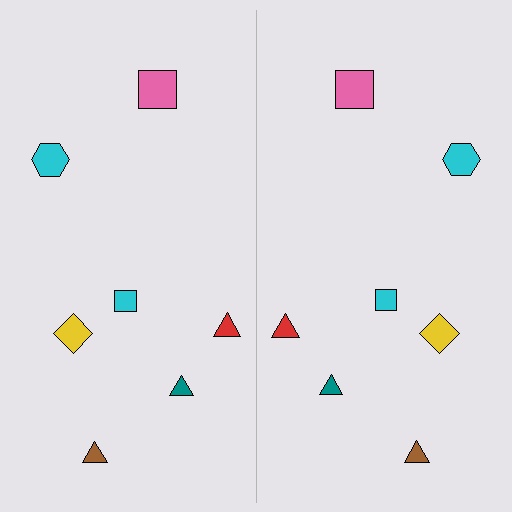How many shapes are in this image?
There are 14 shapes in this image.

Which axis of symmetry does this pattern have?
The pattern has a vertical axis of symmetry running through the center of the image.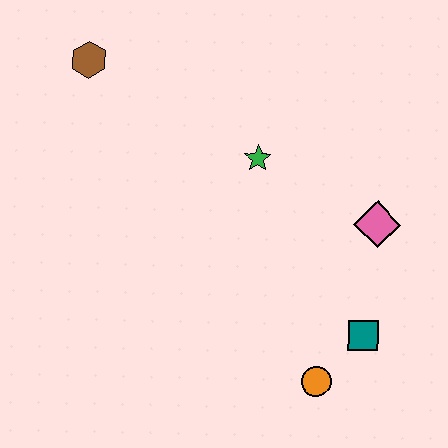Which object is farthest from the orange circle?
The brown hexagon is farthest from the orange circle.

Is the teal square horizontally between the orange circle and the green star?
No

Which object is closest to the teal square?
The orange circle is closest to the teal square.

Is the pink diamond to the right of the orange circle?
Yes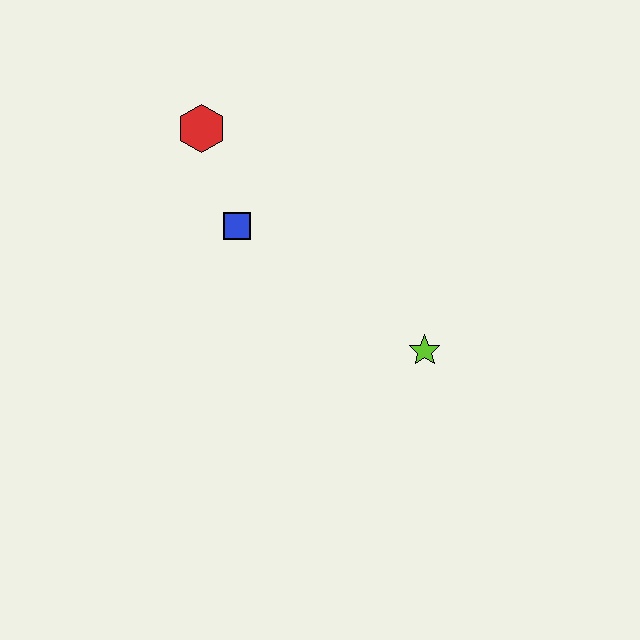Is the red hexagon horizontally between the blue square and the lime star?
No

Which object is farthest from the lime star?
The red hexagon is farthest from the lime star.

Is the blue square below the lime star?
No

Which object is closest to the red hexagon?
The blue square is closest to the red hexagon.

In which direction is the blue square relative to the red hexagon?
The blue square is below the red hexagon.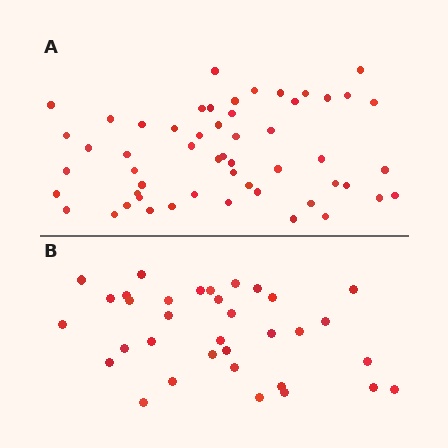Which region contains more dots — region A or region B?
Region A (the top region) has more dots.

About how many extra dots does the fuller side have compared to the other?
Region A has approximately 20 more dots than region B.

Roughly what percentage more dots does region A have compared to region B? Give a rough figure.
About 60% more.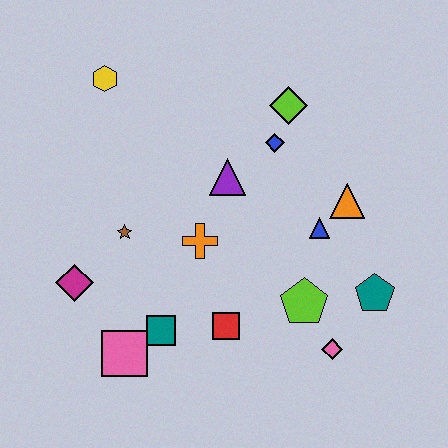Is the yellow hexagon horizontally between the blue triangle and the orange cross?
No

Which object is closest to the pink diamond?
The lime pentagon is closest to the pink diamond.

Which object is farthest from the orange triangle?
The magenta diamond is farthest from the orange triangle.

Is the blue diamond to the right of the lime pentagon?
No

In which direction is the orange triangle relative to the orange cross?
The orange triangle is to the right of the orange cross.